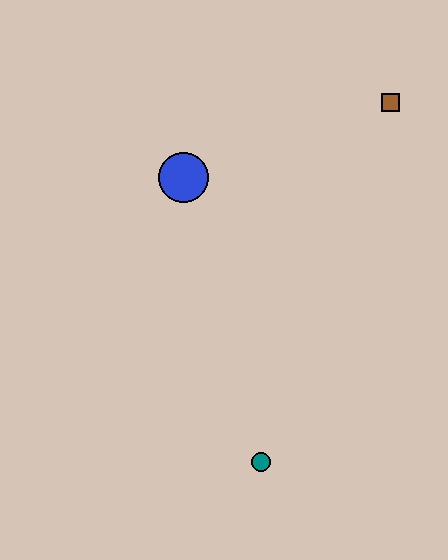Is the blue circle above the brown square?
No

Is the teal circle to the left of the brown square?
Yes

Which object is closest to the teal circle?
The blue circle is closest to the teal circle.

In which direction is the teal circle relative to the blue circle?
The teal circle is below the blue circle.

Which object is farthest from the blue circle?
The teal circle is farthest from the blue circle.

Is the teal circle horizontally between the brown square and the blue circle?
Yes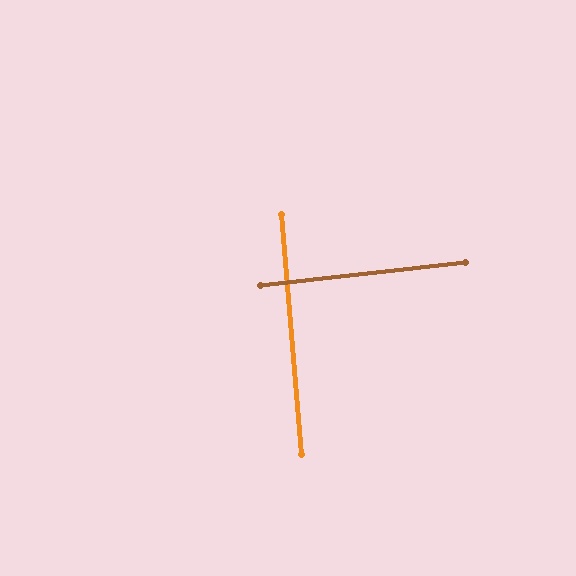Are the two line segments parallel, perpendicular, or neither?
Perpendicular — they meet at approximately 88°.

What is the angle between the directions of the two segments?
Approximately 88 degrees.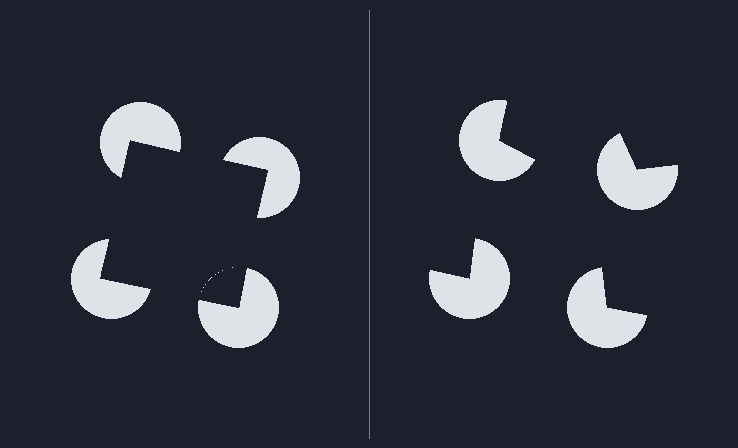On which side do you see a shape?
An illusory square appears on the left side. On the right side the wedge cuts are rotated, so no coherent shape forms.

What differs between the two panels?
The pac-man discs are positioned identically on both sides; only the wedge orientations differ. On the left they align to a square; on the right they are misaligned.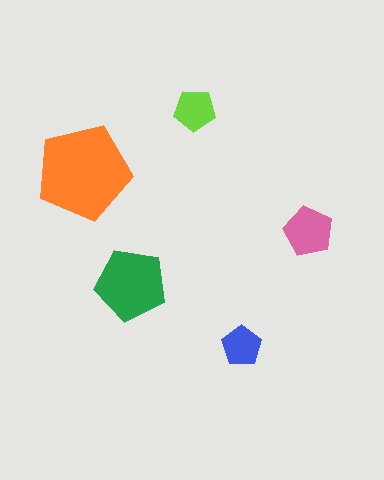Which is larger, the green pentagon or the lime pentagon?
The green one.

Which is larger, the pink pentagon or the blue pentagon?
The pink one.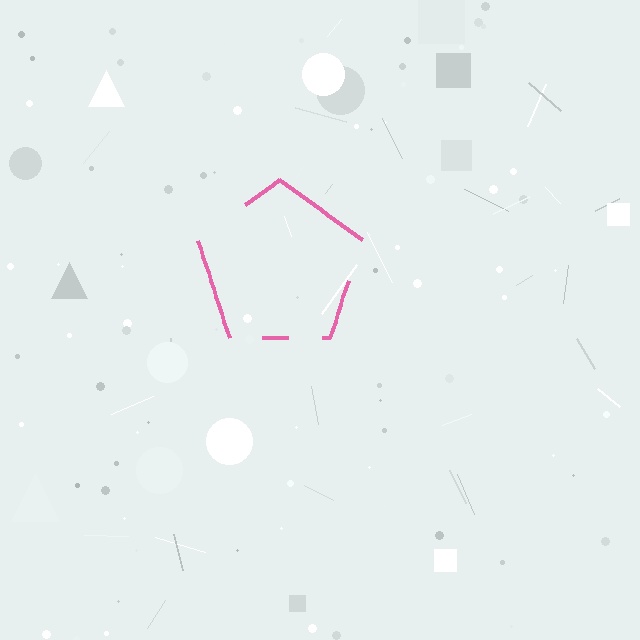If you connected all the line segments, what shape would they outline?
They would outline a pentagon.